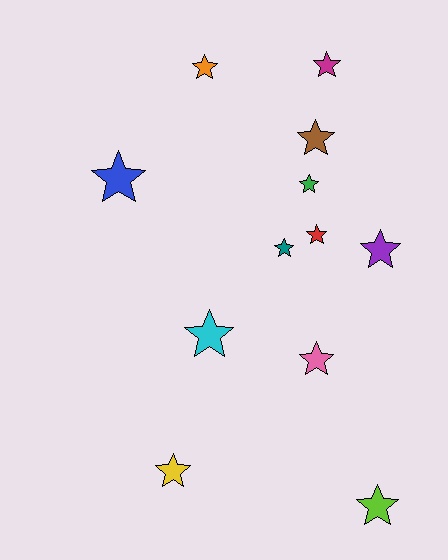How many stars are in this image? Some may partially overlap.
There are 12 stars.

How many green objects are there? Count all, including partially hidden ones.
There is 1 green object.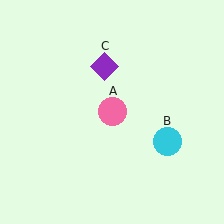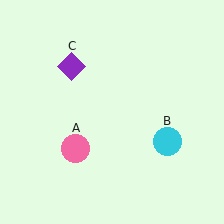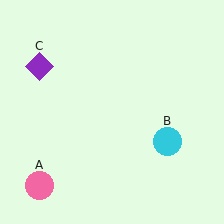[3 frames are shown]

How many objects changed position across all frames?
2 objects changed position: pink circle (object A), purple diamond (object C).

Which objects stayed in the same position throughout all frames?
Cyan circle (object B) remained stationary.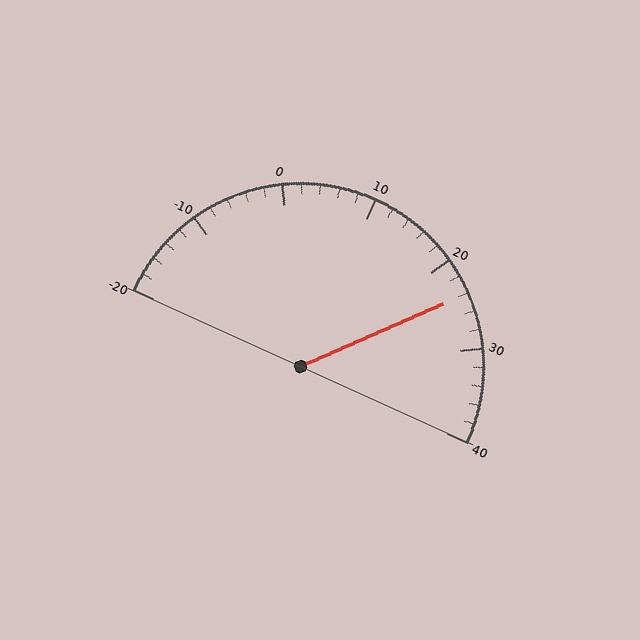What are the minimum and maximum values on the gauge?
The gauge ranges from -20 to 40.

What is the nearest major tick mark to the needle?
The nearest major tick mark is 20.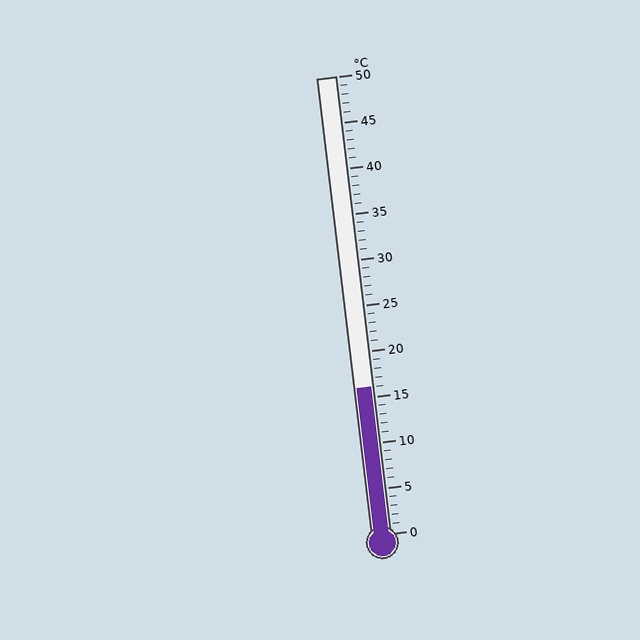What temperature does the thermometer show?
The thermometer shows approximately 16°C.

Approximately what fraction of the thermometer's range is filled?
The thermometer is filled to approximately 30% of its range.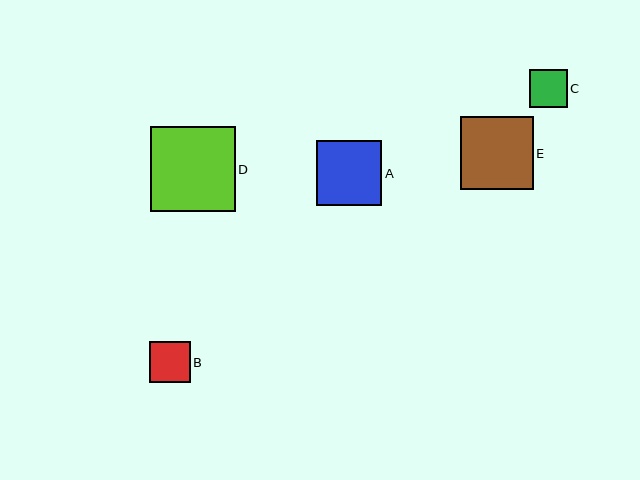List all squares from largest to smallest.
From largest to smallest: D, E, A, B, C.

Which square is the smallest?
Square C is the smallest with a size of approximately 37 pixels.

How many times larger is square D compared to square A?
Square D is approximately 1.3 times the size of square A.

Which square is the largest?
Square D is the largest with a size of approximately 85 pixels.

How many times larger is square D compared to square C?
Square D is approximately 2.3 times the size of square C.